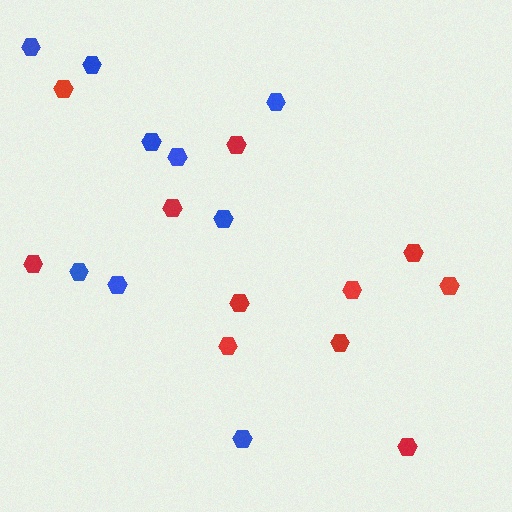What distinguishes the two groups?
There are 2 groups: one group of blue hexagons (9) and one group of red hexagons (11).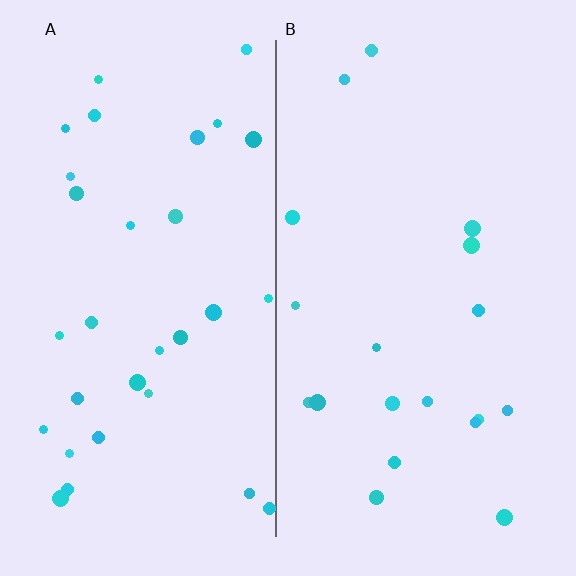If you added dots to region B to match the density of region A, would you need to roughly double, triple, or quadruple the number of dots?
Approximately double.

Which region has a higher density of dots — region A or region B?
A (the left).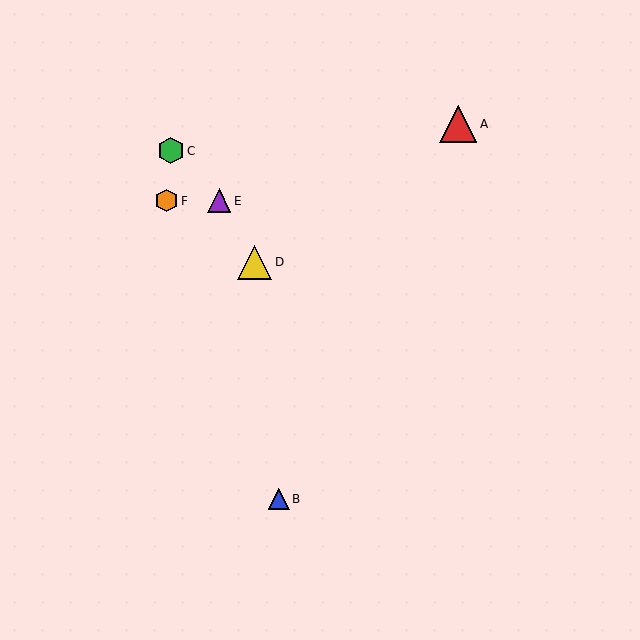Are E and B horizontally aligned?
No, E is at y≈201 and B is at y≈499.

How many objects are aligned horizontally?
2 objects (E, F) are aligned horizontally.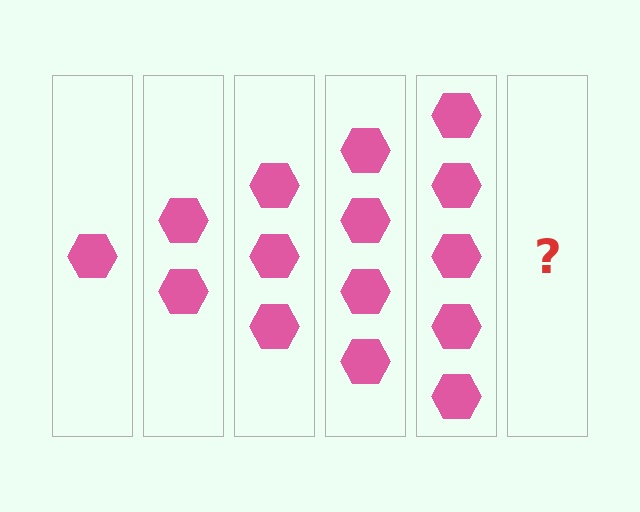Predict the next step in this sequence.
The next step is 6 hexagons.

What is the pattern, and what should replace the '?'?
The pattern is that each step adds one more hexagon. The '?' should be 6 hexagons.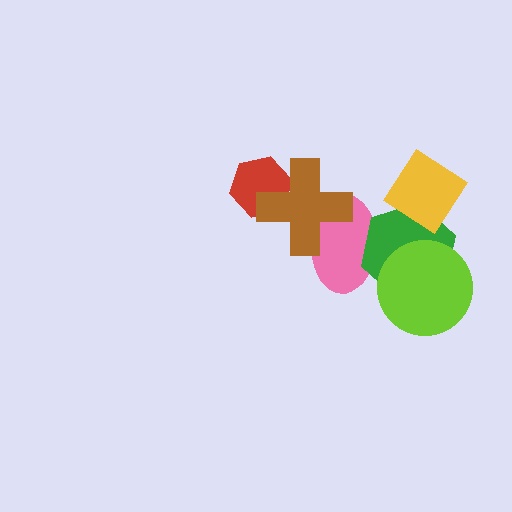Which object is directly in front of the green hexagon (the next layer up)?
The lime circle is directly in front of the green hexagon.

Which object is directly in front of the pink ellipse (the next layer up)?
The green hexagon is directly in front of the pink ellipse.